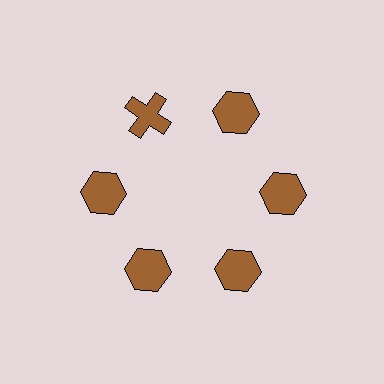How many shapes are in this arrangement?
There are 6 shapes arranged in a ring pattern.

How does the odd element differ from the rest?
It has a different shape: cross instead of hexagon.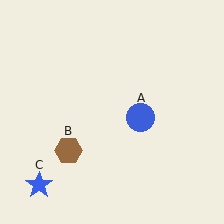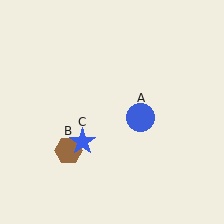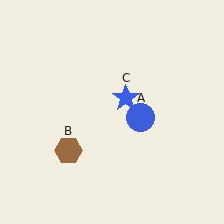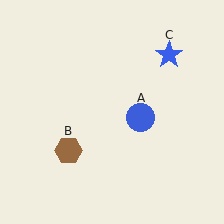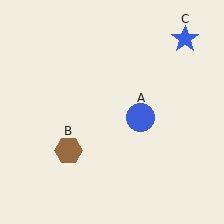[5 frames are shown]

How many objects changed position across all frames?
1 object changed position: blue star (object C).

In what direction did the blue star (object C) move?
The blue star (object C) moved up and to the right.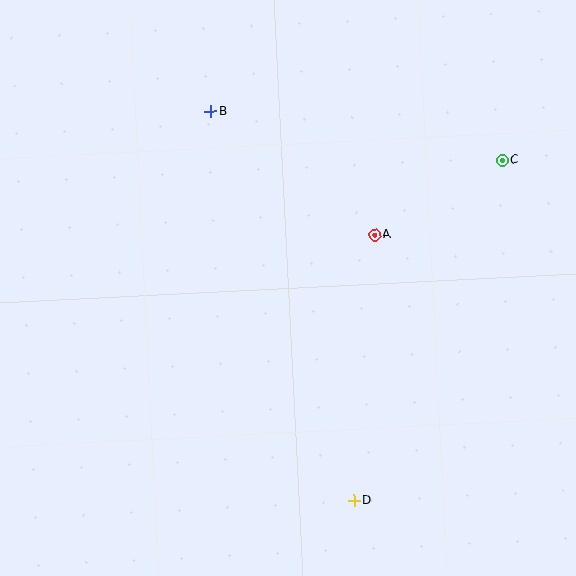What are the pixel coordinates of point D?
Point D is at (354, 501).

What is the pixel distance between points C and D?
The distance between C and D is 371 pixels.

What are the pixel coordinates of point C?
Point C is at (502, 161).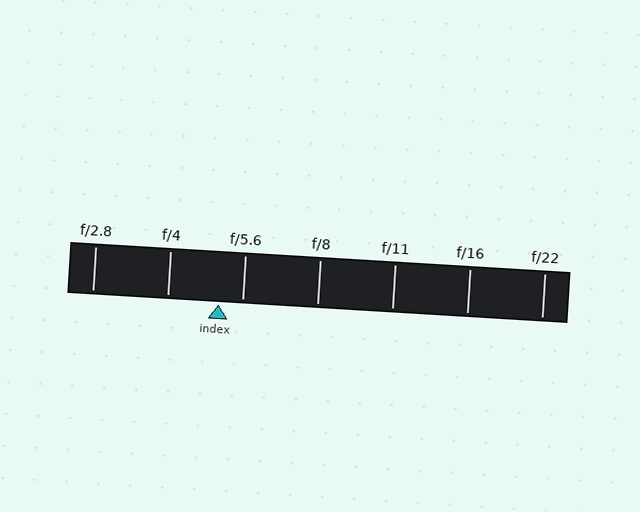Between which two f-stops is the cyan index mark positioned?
The index mark is between f/4 and f/5.6.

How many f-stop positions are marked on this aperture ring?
There are 7 f-stop positions marked.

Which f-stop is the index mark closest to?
The index mark is closest to f/5.6.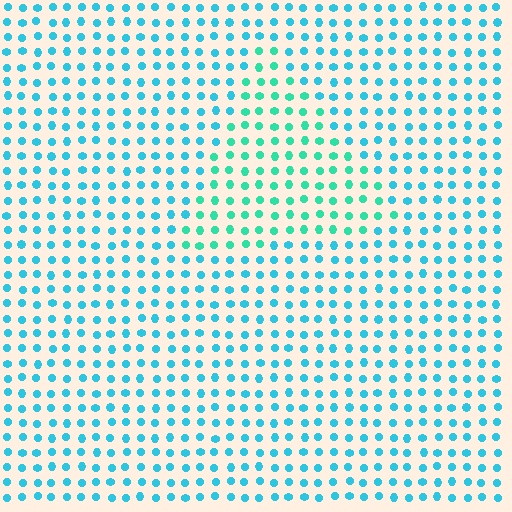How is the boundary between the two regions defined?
The boundary is defined purely by a slight shift in hue (about 29 degrees). Spacing, size, and orientation are identical on both sides.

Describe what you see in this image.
The image is filled with small cyan elements in a uniform arrangement. A triangle-shaped region is visible where the elements are tinted to a slightly different hue, forming a subtle color boundary.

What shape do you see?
I see a triangle.